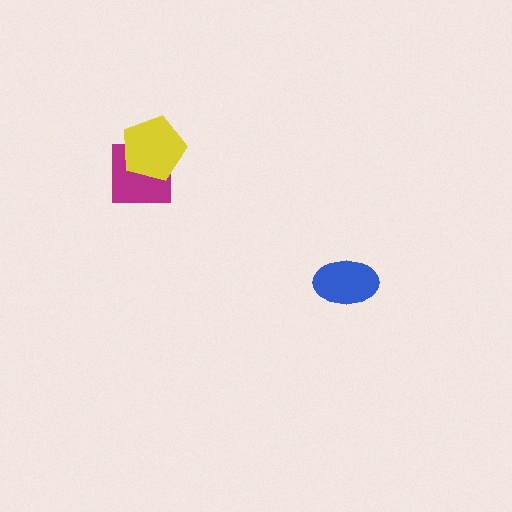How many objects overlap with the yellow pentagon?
1 object overlaps with the yellow pentagon.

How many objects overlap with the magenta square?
1 object overlaps with the magenta square.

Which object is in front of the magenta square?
The yellow pentagon is in front of the magenta square.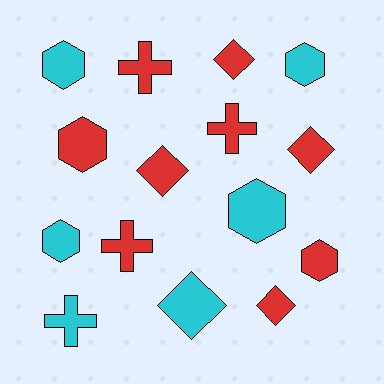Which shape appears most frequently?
Hexagon, with 6 objects.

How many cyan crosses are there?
There is 1 cyan cross.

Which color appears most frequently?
Red, with 9 objects.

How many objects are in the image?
There are 15 objects.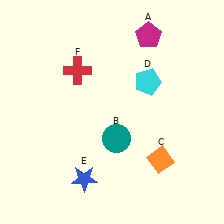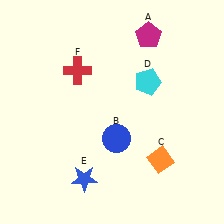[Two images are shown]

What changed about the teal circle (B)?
In Image 1, B is teal. In Image 2, it changed to blue.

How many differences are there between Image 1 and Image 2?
There is 1 difference between the two images.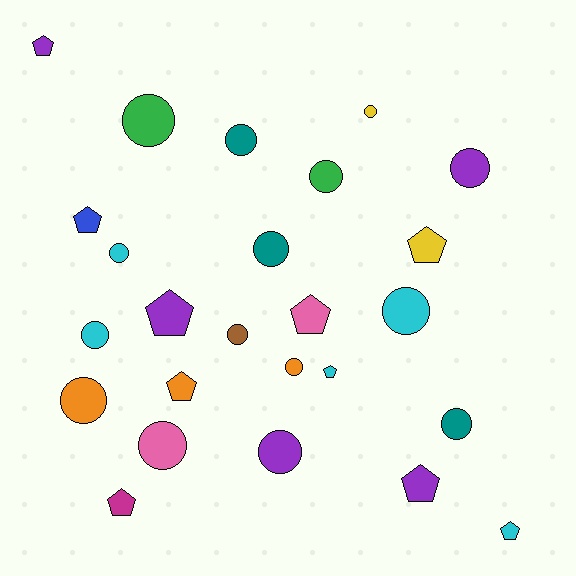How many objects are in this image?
There are 25 objects.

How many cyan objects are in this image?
There are 5 cyan objects.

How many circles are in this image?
There are 15 circles.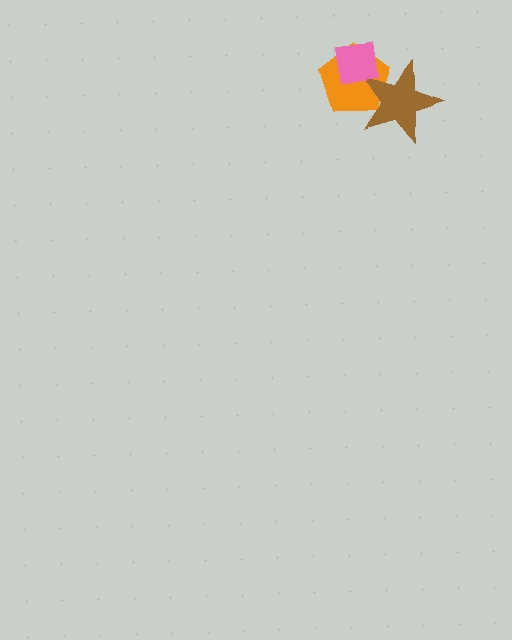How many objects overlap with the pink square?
2 objects overlap with the pink square.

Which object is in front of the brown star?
The pink square is in front of the brown star.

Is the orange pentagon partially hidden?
Yes, it is partially covered by another shape.